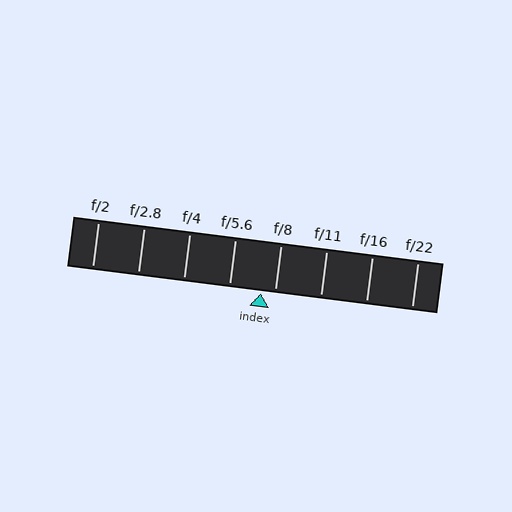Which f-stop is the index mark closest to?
The index mark is closest to f/8.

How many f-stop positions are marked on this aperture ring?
There are 8 f-stop positions marked.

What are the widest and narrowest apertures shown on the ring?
The widest aperture shown is f/2 and the narrowest is f/22.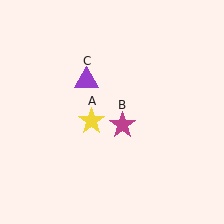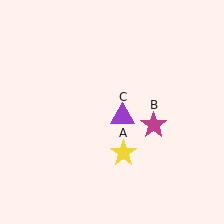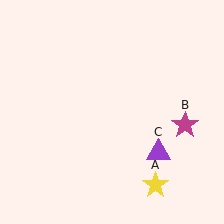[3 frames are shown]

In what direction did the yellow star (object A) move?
The yellow star (object A) moved down and to the right.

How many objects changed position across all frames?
3 objects changed position: yellow star (object A), magenta star (object B), purple triangle (object C).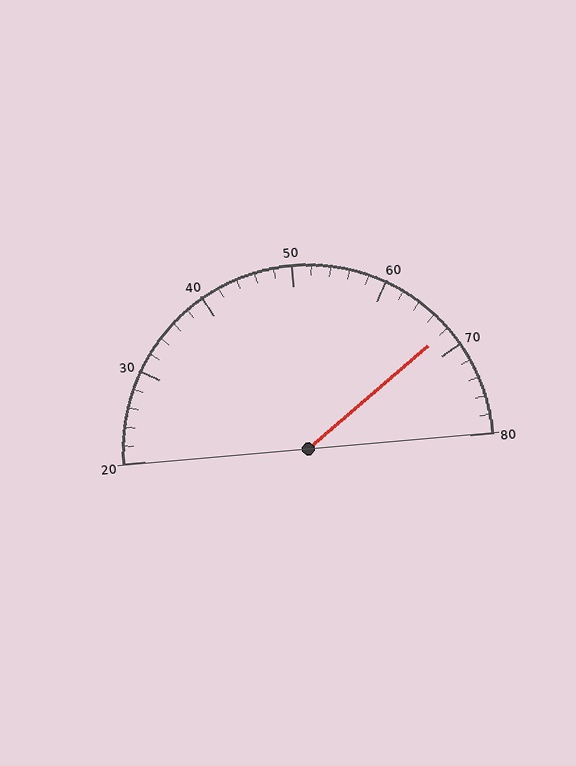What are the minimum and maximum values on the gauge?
The gauge ranges from 20 to 80.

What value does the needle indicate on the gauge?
The needle indicates approximately 68.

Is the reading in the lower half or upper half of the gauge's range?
The reading is in the upper half of the range (20 to 80).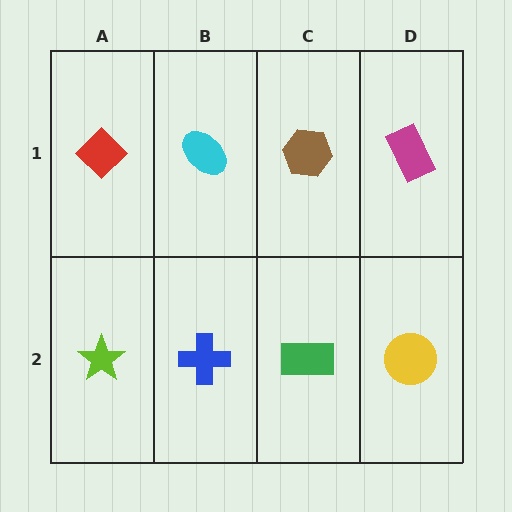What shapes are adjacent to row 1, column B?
A blue cross (row 2, column B), a red diamond (row 1, column A), a brown hexagon (row 1, column C).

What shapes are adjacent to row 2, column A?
A red diamond (row 1, column A), a blue cross (row 2, column B).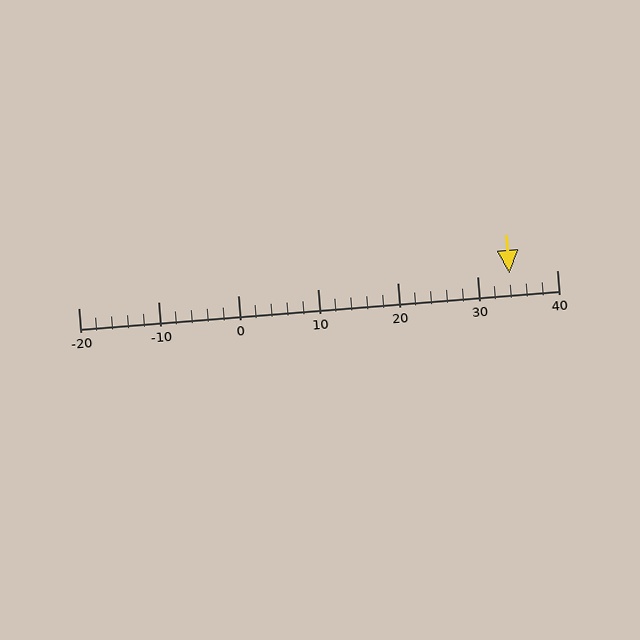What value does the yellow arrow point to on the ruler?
The yellow arrow points to approximately 34.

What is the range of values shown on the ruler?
The ruler shows values from -20 to 40.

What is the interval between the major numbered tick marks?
The major tick marks are spaced 10 units apart.